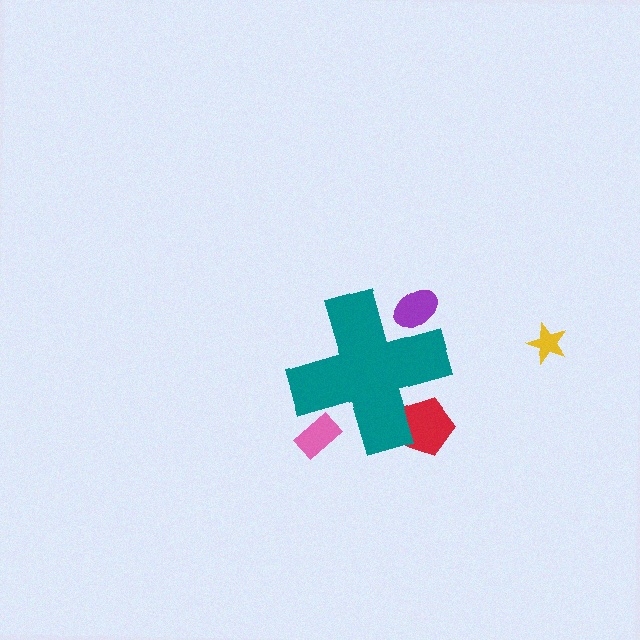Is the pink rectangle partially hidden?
Yes, the pink rectangle is partially hidden behind the teal cross.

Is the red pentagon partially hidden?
Yes, the red pentagon is partially hidden behind the teal cross.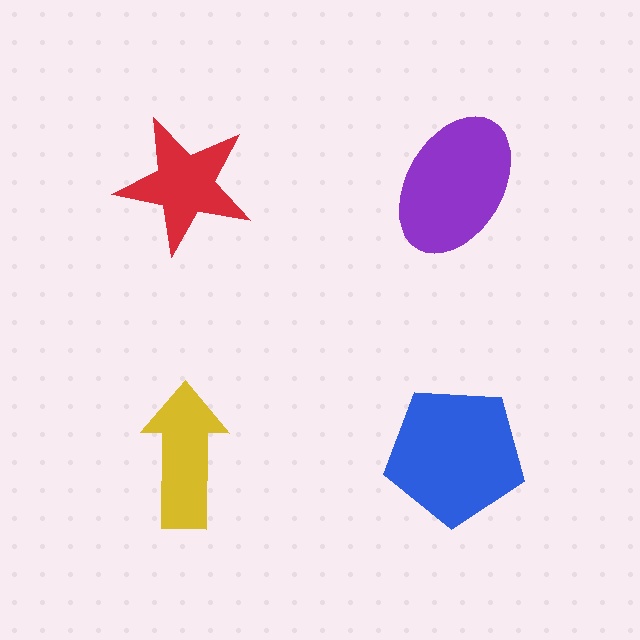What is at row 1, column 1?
A red star.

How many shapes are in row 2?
2 shapes.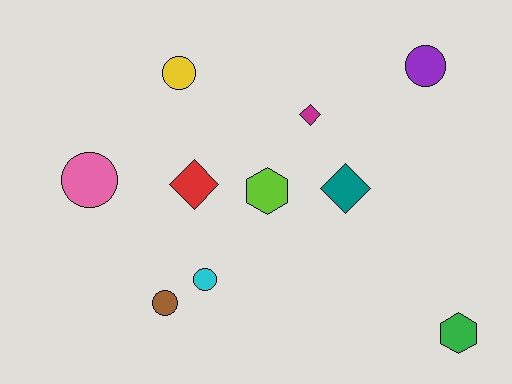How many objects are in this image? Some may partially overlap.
There are 10 objects.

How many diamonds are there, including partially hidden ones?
There are 3 diamonds.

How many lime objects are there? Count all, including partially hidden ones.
There is 1 lime object.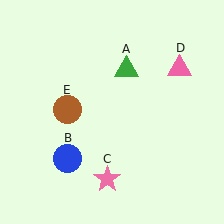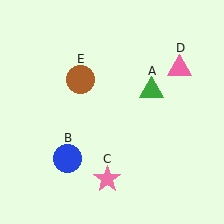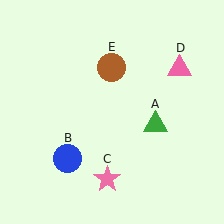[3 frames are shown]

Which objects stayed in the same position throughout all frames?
Blue circle (object B) and pink star (object C) and pink triangle (object D) remained stationary.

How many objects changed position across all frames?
2 objects changed position: green triangle (object A), brown circle (object E).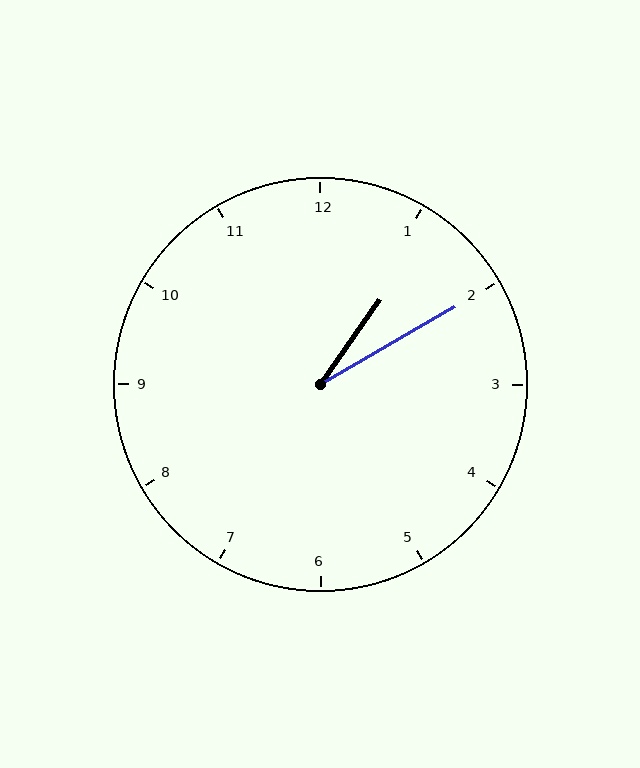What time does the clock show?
1:10.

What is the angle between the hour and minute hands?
Approximately 25 degrees.